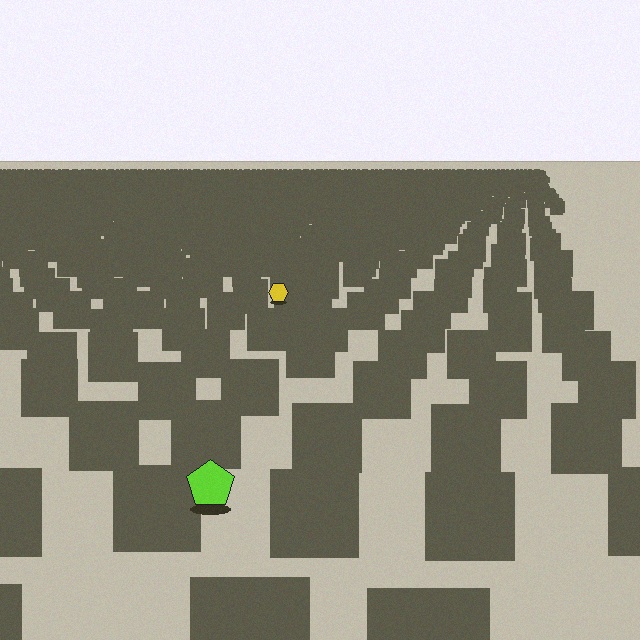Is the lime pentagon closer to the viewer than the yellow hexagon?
Yes. The lime pentagon is closer — you can tell from the texture gradient: the ground texture is coarser near it.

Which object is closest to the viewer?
The lime pentagon is closest. The texture marks near it are larger and more spread out.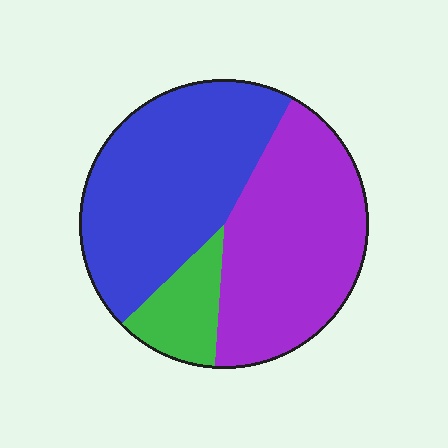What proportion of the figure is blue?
Blue covers 45% of the figure.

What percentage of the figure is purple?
Purple takes up about two fifths (2/5) of the figure.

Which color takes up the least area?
Green, at roughly 10%.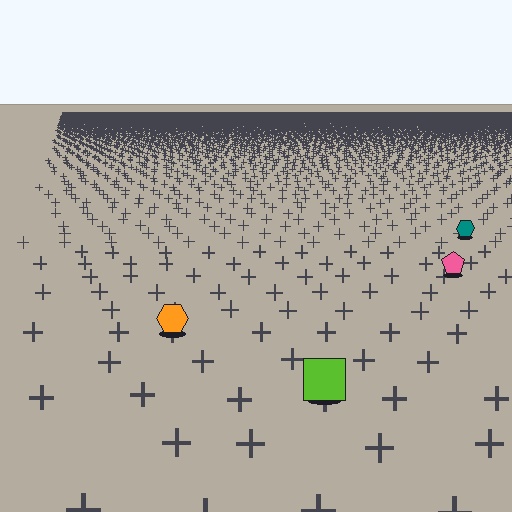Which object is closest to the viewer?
The lime square is closest. The texture marks near it are larger and more spread out.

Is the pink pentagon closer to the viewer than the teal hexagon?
Yes. The pink pentagon is closer — you can tell from the texture gradient: the ground texture is coarser near it.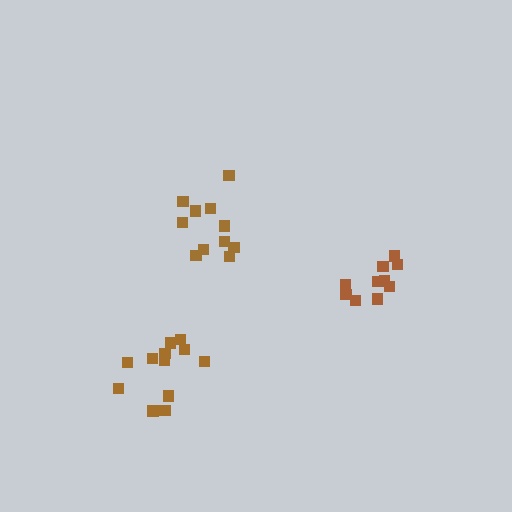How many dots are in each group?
Group 1: 11 dots, Group 2: 12 dots, Group 3: 10 dots (33 total).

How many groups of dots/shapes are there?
There are 3 groups.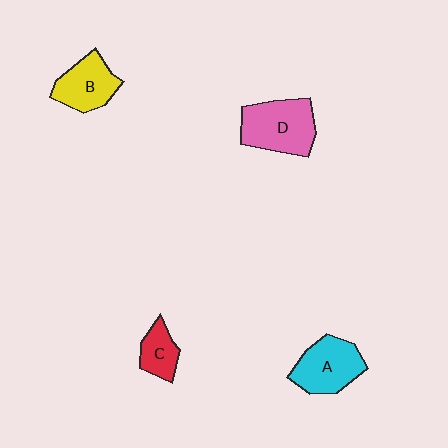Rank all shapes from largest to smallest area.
From largest to smallest: D (pink), A (cyan), B (yellow), C (red).